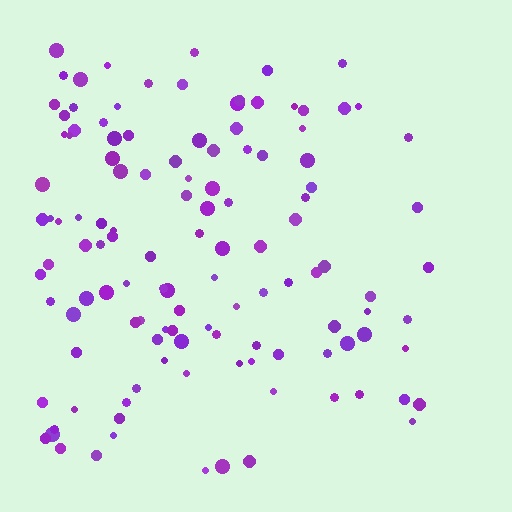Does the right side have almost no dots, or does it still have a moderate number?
Still a moderate number, just noticeably fewer than the left.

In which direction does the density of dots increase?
From right to left, with the left side densest.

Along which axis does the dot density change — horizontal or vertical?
Horizontal.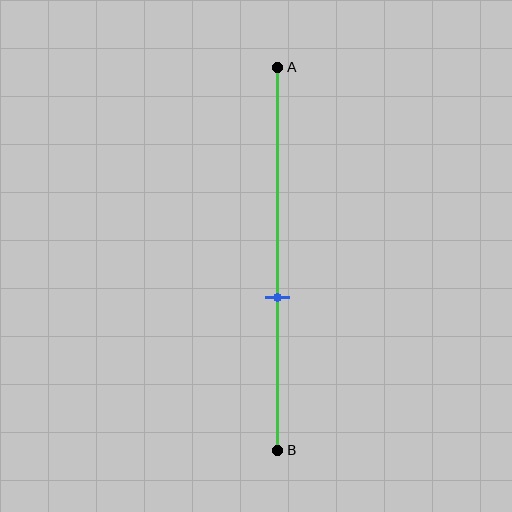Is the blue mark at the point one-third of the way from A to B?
No, the mark is at about 60% from A, not at the 33% one-third point.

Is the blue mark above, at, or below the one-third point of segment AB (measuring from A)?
The blue mark is below the one-third point of segment AB.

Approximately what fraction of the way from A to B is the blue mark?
The blue mark is approximately 60% of the way from A to B.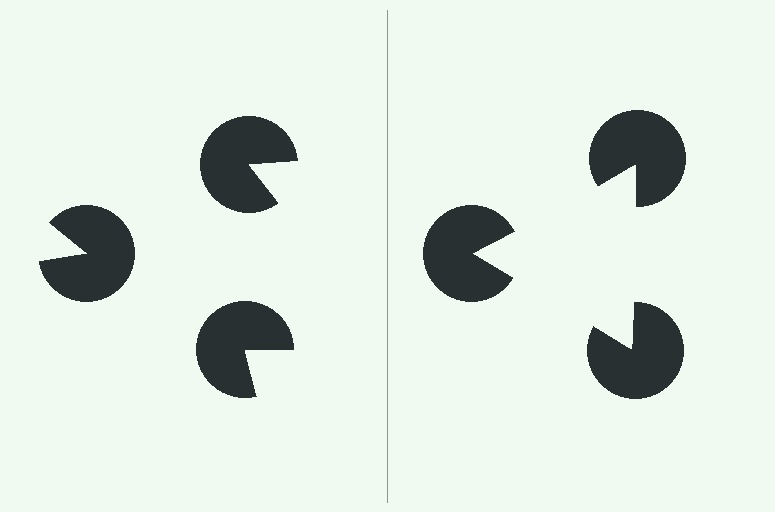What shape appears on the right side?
An illusory triangle.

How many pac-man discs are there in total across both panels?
6 — 3 on each side.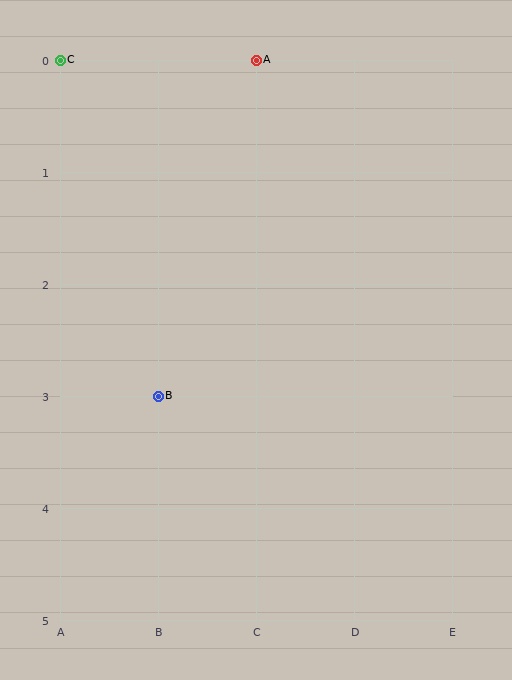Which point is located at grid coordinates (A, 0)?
Point C is at (A, 0).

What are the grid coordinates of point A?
Point A is at grid coordinates (C, 0).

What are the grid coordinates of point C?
Point C is at grid coordinates (A, 0).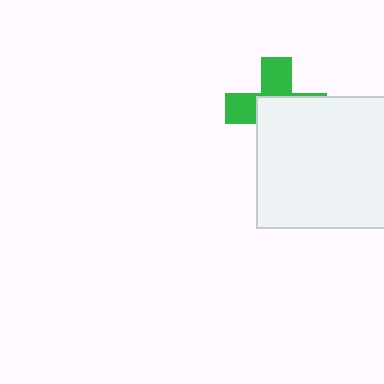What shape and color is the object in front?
The object in front is a white square.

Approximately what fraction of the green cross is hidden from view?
Roughly 59% of the green cross is hidden behind the white square.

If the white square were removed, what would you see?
You would see the complete green cross.